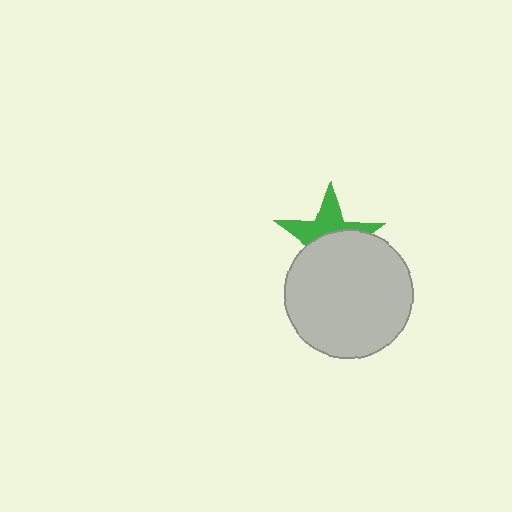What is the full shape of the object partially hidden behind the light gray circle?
The partially hidden object is a green star.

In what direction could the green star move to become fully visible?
The green star could move up. That would shift it out from behind the light gray circle entirely.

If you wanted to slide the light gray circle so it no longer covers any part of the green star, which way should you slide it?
Slide it down — that is the most direct way to separate the two shapes.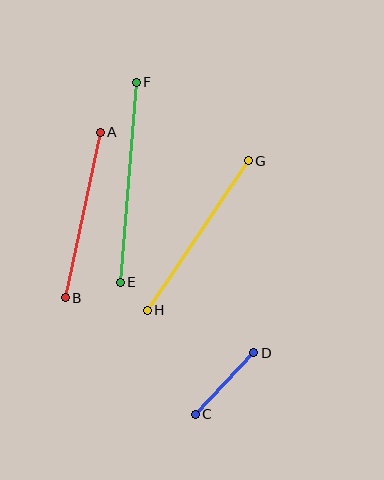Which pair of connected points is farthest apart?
Points E and F are farthest apart.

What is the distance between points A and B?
The distance is approximately 169 pixels.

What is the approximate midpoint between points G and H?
The midpoint is at approximately (198, 236) pixels.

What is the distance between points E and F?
The distance is approximately 201 pixels.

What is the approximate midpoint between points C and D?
The midpoint is at approximately (224, 383) pixels.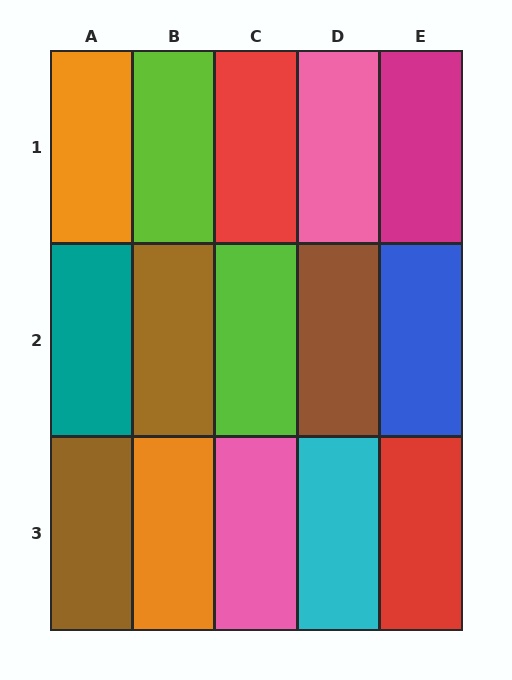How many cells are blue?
1 cell is blue.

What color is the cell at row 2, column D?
Brown.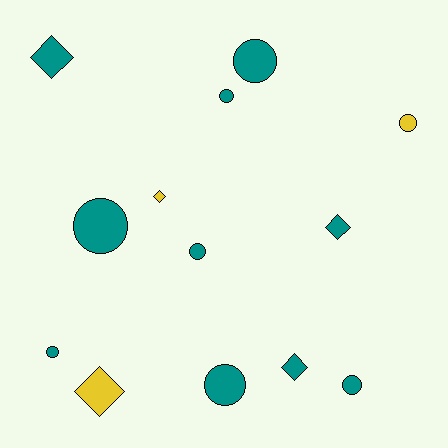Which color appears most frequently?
Teal, with 10 objects.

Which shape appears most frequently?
Circle, with 8 objects.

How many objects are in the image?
There are 13 objects.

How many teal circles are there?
There are 7 teal circles.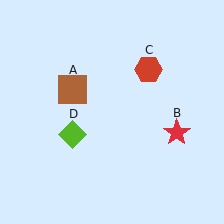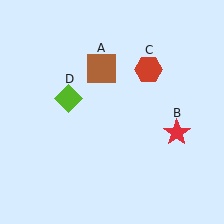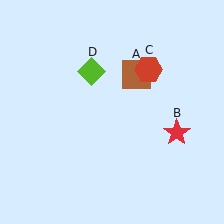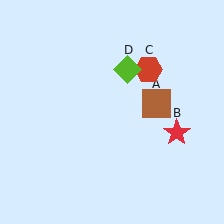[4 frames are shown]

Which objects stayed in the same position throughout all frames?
Red star (object B) and red hexagon (object C) remained stationary.